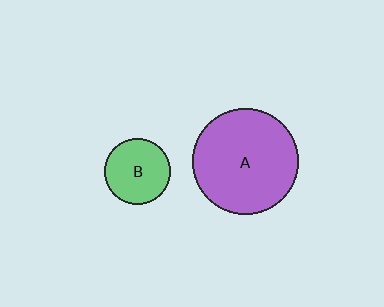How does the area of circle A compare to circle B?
Approximately 2.6 times.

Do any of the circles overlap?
No, none of the circles overlap.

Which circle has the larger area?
Circle A (purple).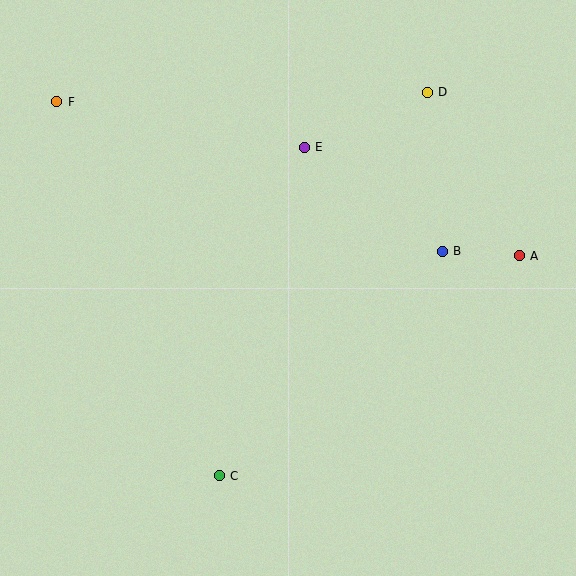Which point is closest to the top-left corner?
Point F is closest to the top-left corner.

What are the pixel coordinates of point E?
Point E is at (304, 147).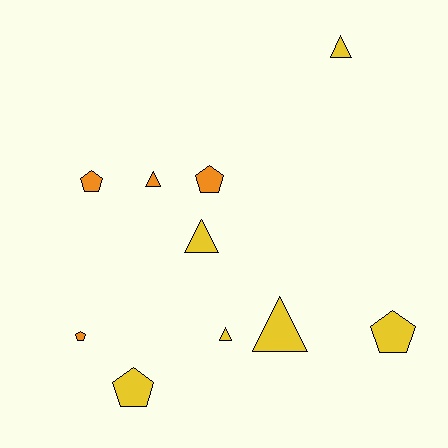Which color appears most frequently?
Yellow, with 6 objects.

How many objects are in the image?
There are 10 objects.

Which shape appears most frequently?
Triangle, with 5 objects.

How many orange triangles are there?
There is 1 orange triangle.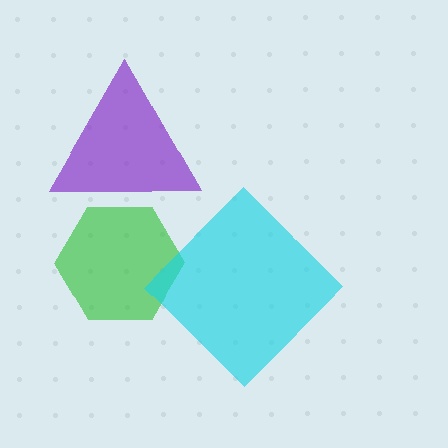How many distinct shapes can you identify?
There are 3 distinct shapes: a purple triangle, a green hexagon, a cyan diamond.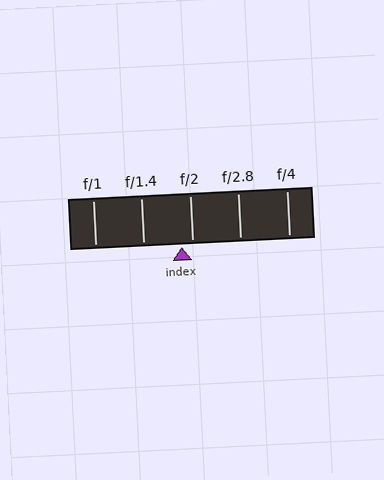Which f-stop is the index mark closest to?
The index mark is closest to f/2.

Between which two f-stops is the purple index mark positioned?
The index mark is between f/1.4 and f/2.